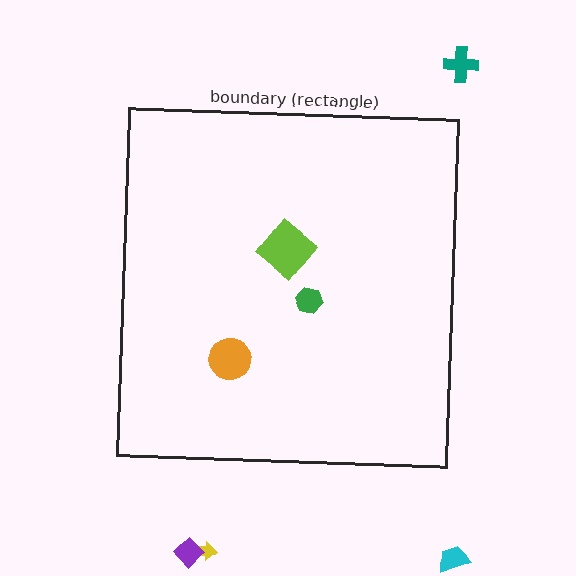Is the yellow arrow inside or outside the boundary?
Outside.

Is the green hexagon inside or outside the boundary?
Inside.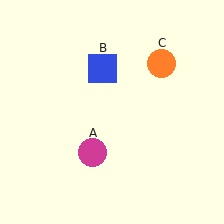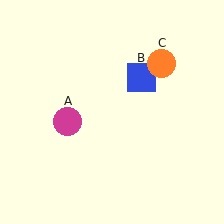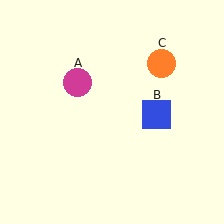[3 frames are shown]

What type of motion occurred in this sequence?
The magenta circle (object A), blue square (object B) rotated clockwise around the center of the scene.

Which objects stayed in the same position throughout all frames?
Orange circle (object C) remained stationary.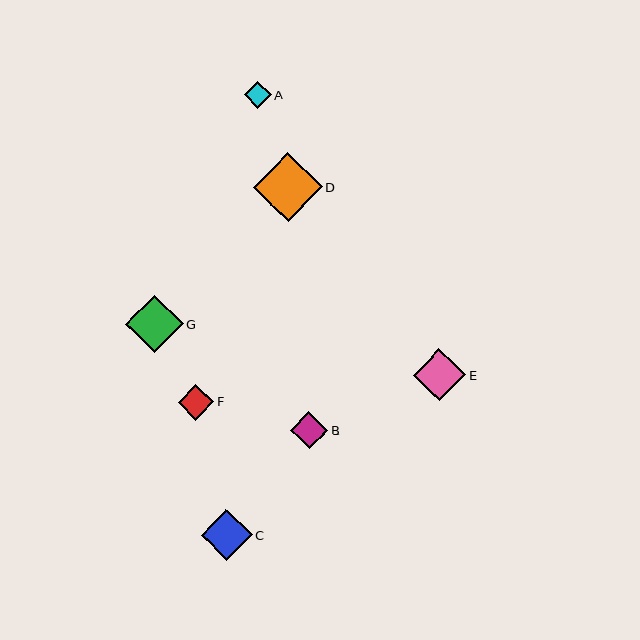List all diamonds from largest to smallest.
From largest to smallest: D, G, E, C, B, F, A.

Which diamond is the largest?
Diamond D is the largest with a size of approximately 69 pixels.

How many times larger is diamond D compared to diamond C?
Diamond D is approximately 1.4 times the size of diamond C.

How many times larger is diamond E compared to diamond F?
Diamond E is approximately 1.5 times the size of diamond F.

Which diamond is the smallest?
Diamond A is the smallest with a size of approximately 27 pixels.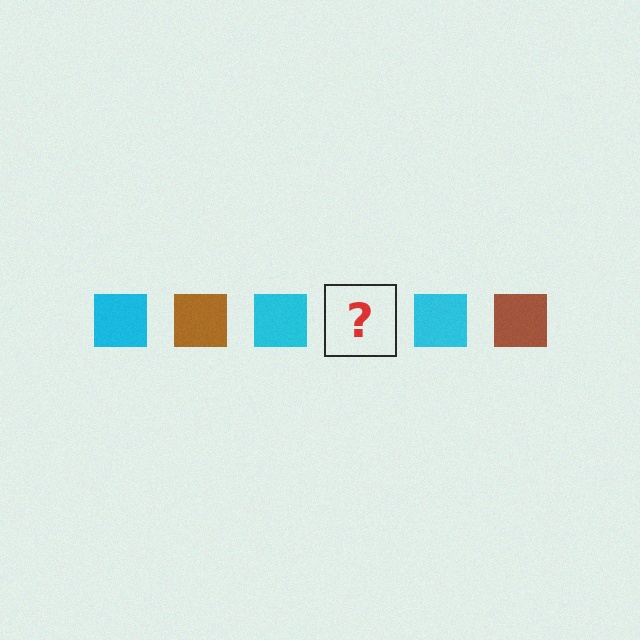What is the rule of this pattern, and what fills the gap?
The rule is that the pattern cycles through cyan, brown squares. The gap should be filled with a brown square.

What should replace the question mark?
The question mark should be replaced with a brown square.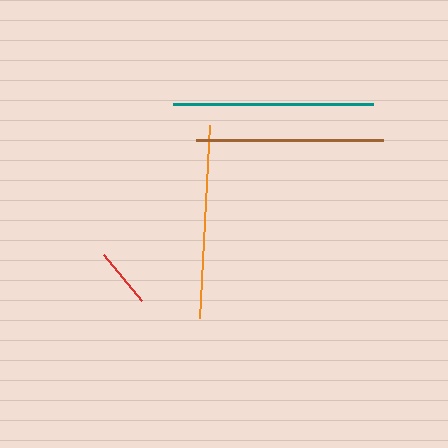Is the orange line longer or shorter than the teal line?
The teal line is longer than the orange line.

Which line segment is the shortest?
The red line is the shortest at approximately 60 pixels.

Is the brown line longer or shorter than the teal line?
The teal line is longer than the brown line.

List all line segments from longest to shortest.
From longest to shortest: teal, orange, brown, red.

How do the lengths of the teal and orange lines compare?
The teal and orange lines are approximately the same length.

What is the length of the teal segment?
The teal segment is approximately 199 pixels long.